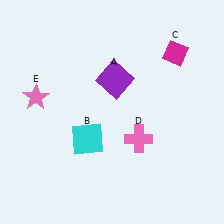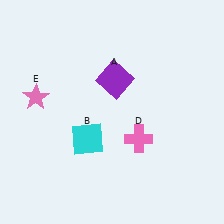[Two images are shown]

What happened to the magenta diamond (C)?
The magenta diamond (C) was removed in Image 2. It was in the top-right area of Image 1.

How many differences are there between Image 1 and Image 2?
There is 1 difference between the two images.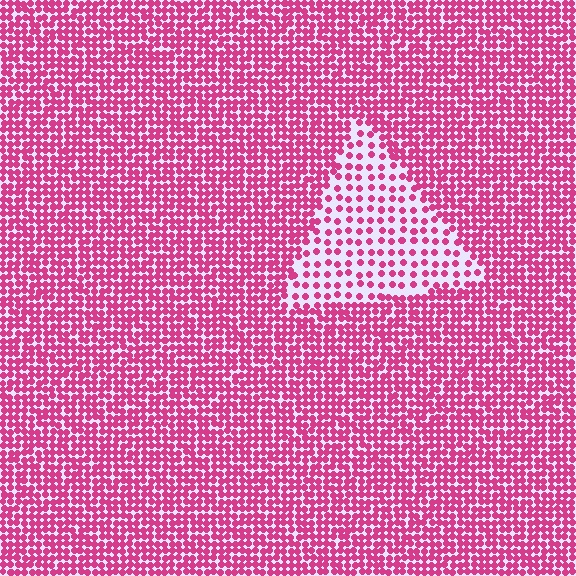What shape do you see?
I see a triangle.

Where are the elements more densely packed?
The elements are more densely packed outside the triangle boundary.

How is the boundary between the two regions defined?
The boundary is defined by a change in element density (approximately 2.3x ratio). All elements are the same color, size, and shape.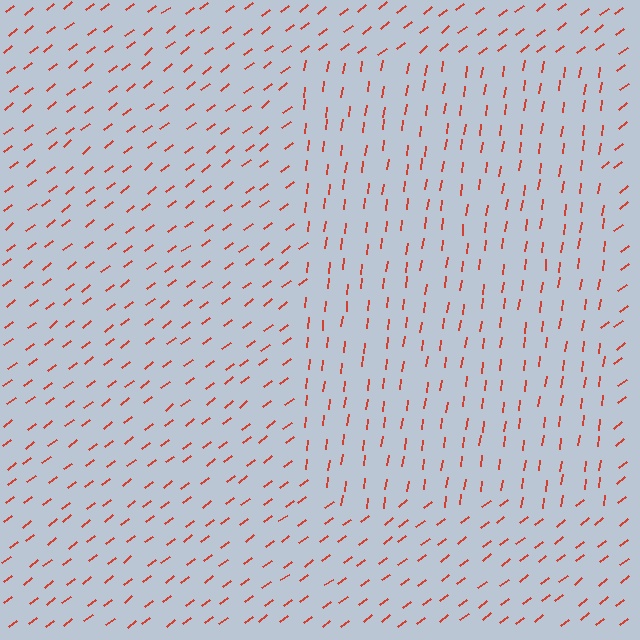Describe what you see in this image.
The image is filled with small red line segments. A rectangle region in the image has lines oriented differently from the surrounding lines, creating a visible texture boundary.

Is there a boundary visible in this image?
Yes, there is a texture boundary formed by a change in line orientation.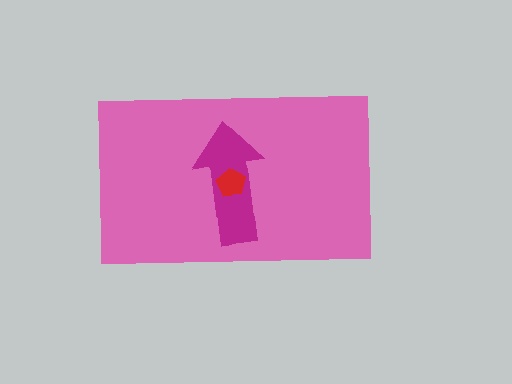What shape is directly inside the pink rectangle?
The magenta arrow.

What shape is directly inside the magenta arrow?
The red pentagon.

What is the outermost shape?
The pink rectangle.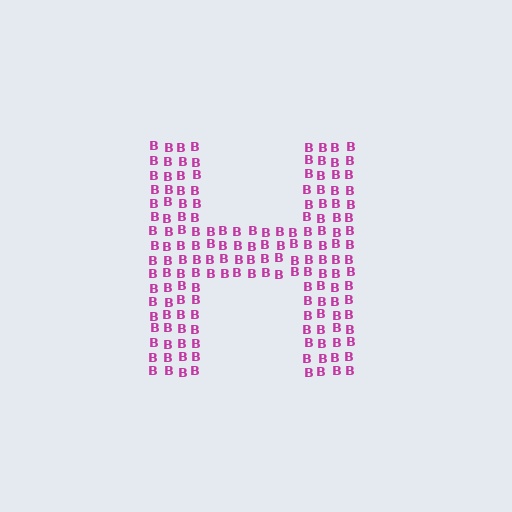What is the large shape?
The large shape is the letter H.